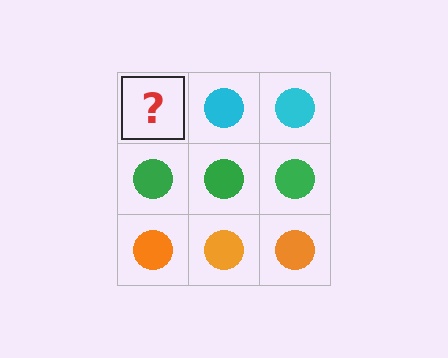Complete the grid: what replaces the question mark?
The question mark should be replaced with a cyan circle.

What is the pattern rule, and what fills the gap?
The rule is that each row has a consistent color. The gap should be filled with a cyan circle.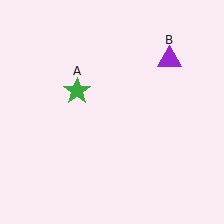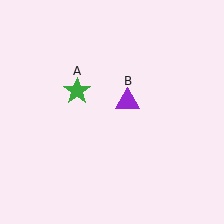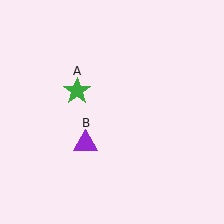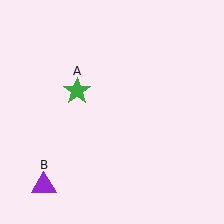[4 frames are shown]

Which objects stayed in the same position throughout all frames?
Green star (object A) remained stationary.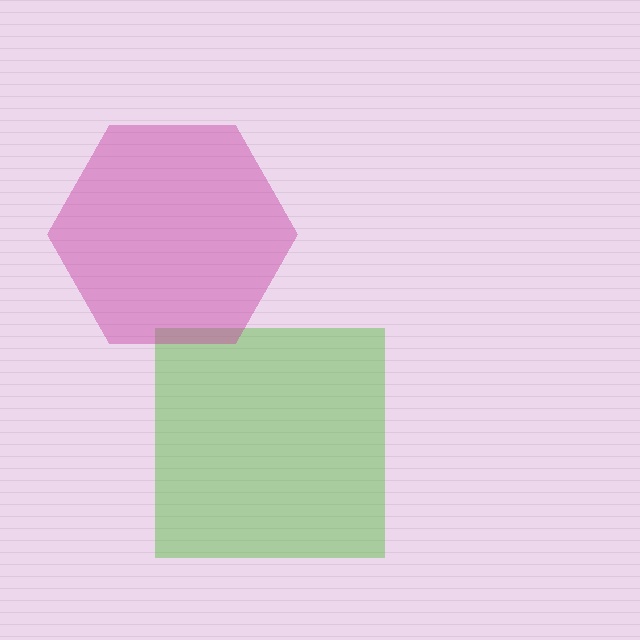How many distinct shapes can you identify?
There are 2 distinct shapes: a lime square, a magenta hexagon.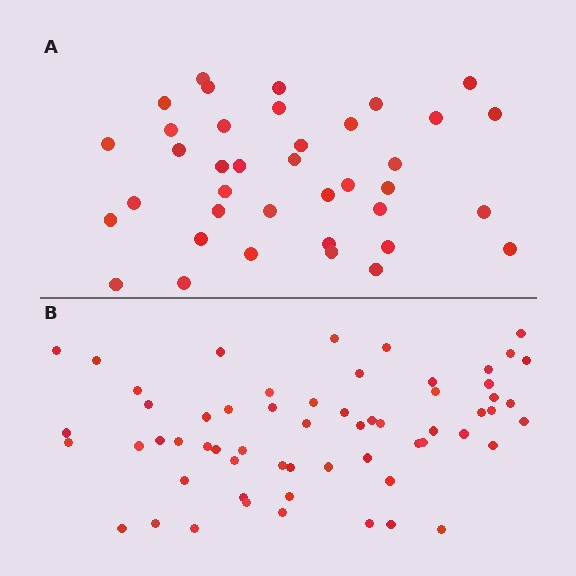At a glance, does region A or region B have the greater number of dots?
Region B (the bottom region) has more dots.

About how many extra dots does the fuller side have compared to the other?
Region B has approximately 20 more dots than region A.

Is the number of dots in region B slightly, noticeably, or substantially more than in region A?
Region B has substantially more. The ratio is roughly 1.6 to 1.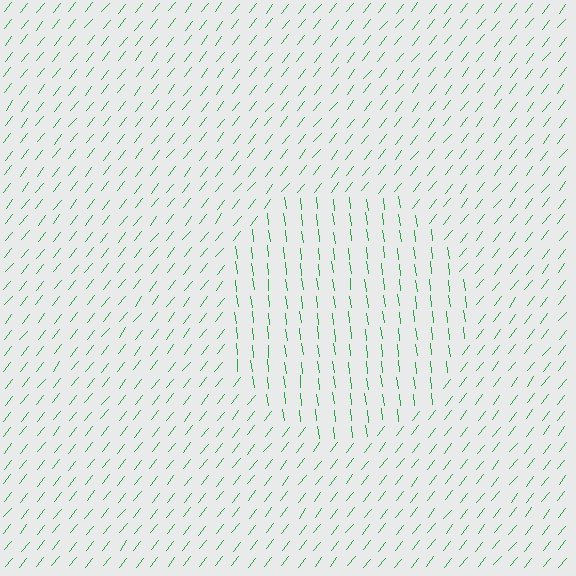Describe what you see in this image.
The image is filled with small green line segments. A circle region in the image has lines oriented differently from the surrounding lines, creating a visible texture boundary.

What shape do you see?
I see a circle.